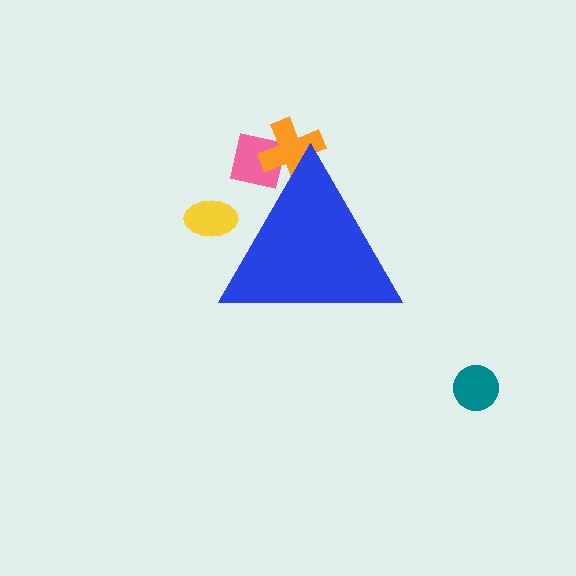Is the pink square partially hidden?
Yes, the pink square is partially hidden behind the blue triangle.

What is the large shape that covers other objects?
A blue triangle.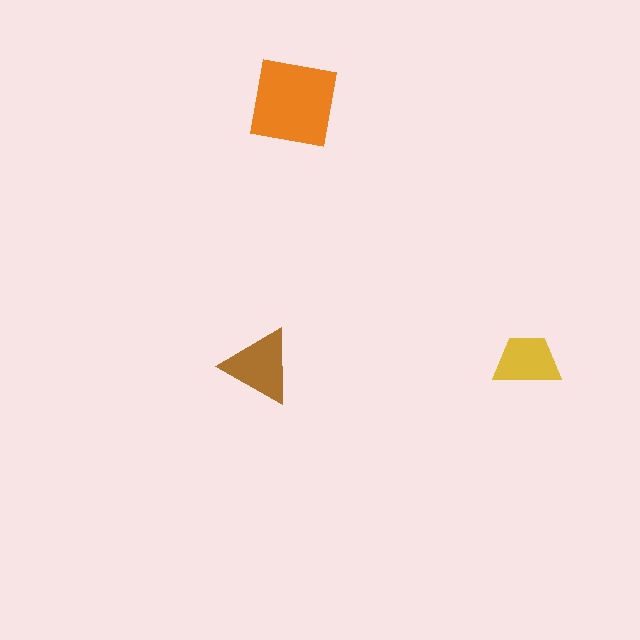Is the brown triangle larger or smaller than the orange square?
Smaller.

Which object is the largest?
The orange square.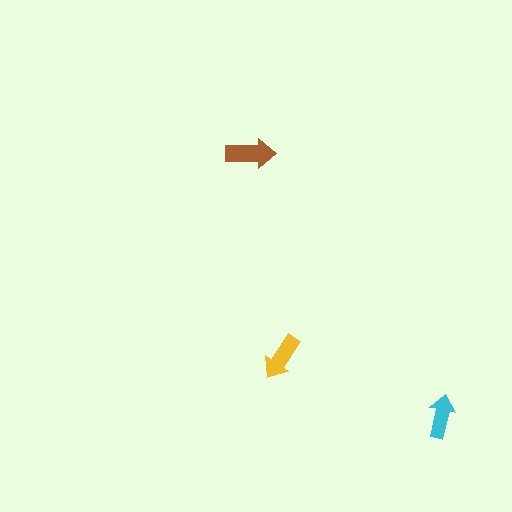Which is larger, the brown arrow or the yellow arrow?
The brown one.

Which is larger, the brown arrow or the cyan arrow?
The brown one.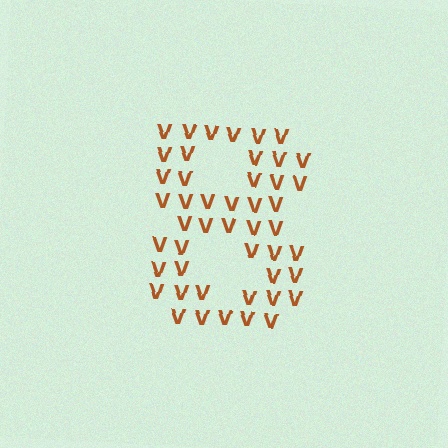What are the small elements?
The small elements are letter V's.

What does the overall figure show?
The overall figure shows the digit 8.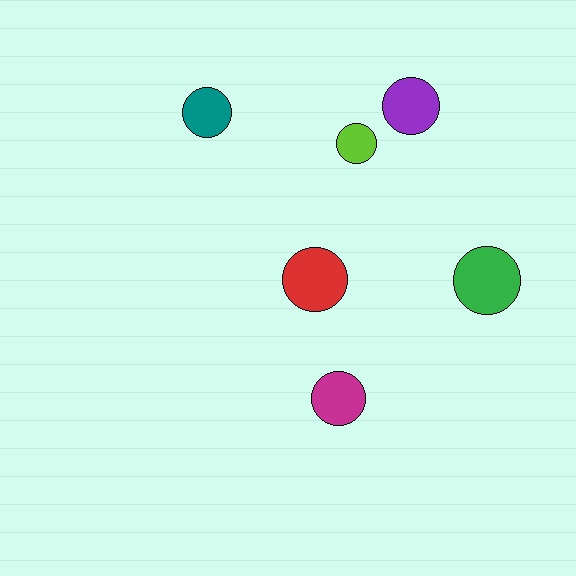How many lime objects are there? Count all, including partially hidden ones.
There is 1 lime object.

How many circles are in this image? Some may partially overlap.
There are 6 circles.